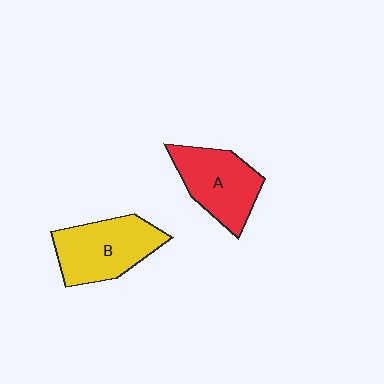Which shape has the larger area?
Shape B (yellow).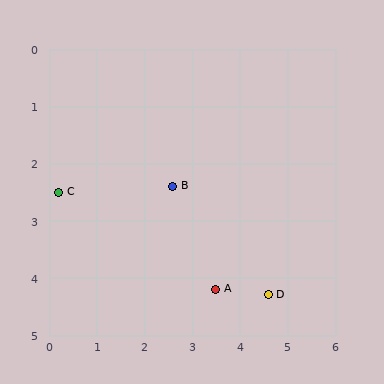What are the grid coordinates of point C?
Point C is at approximately (0.2, 2.5).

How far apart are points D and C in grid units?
Points D and C are about 4.8 grid units apart.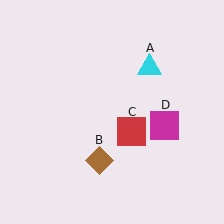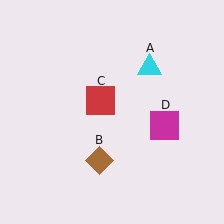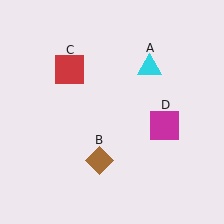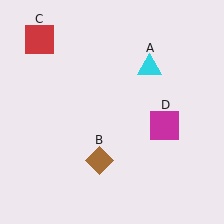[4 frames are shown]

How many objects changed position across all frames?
1 object changed position: red square (object C).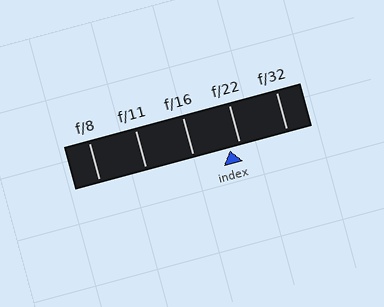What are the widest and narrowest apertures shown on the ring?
The widest aperture shown is f/8 and the narrowest is f/32.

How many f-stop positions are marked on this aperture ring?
There are 5 f-stop positions marked.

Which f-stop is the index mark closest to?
The index mark is closest to f/22.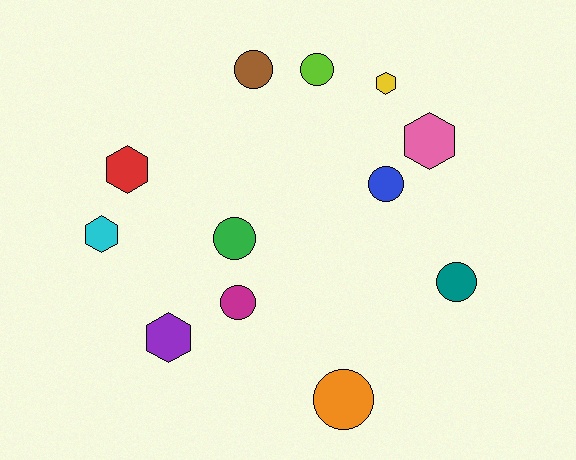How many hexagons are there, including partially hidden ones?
There are 5 hexagons.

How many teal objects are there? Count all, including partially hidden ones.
There is 1 teal object.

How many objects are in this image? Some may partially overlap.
There are 12 objects.